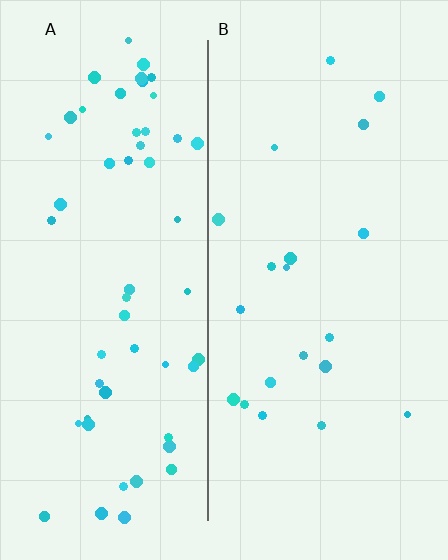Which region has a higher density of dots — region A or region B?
A (the left).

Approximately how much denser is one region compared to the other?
Approximately 2.8× — region A over region B.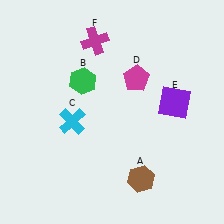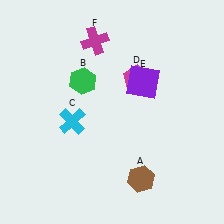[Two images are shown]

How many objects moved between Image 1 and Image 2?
1 object moved between the two images.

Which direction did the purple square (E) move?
The purple square (E) moved left.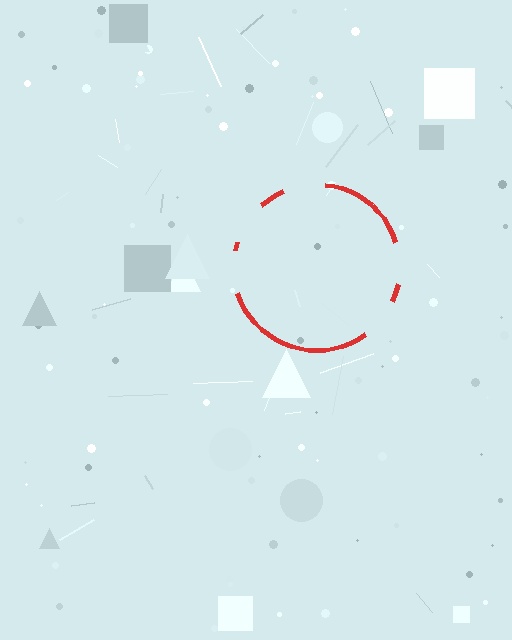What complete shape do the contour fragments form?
The contour fragments form a circle.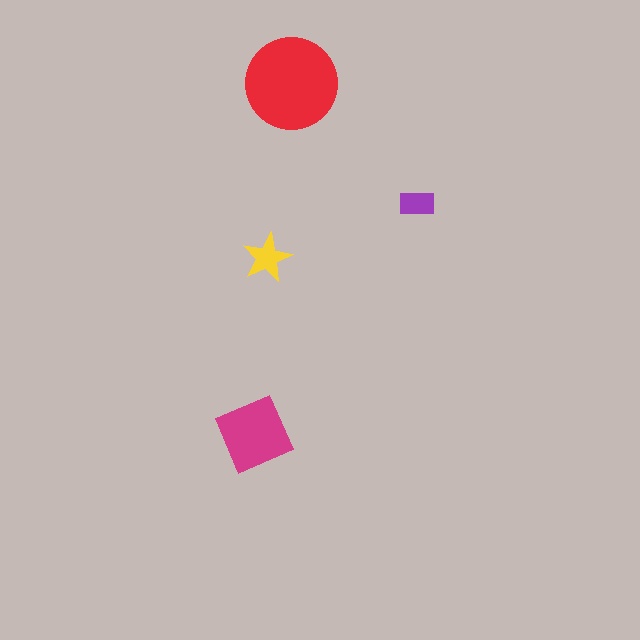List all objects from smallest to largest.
The purple rectangle, the yellow star, the magenta square, the red circle.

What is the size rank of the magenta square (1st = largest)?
2nd.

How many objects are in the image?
There are 4 objects in the image.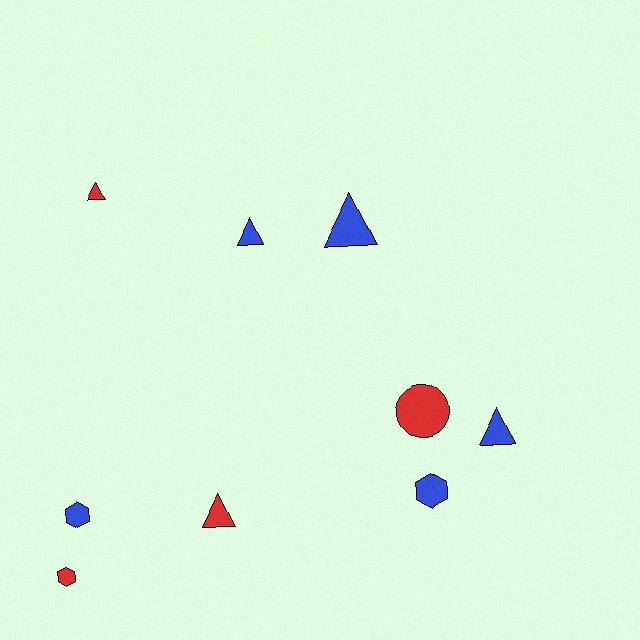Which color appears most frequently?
Blue, with 5 objects.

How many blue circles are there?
There are no blue circles.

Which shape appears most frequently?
Triangle, with 5 objects.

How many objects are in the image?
There are 9 objects.